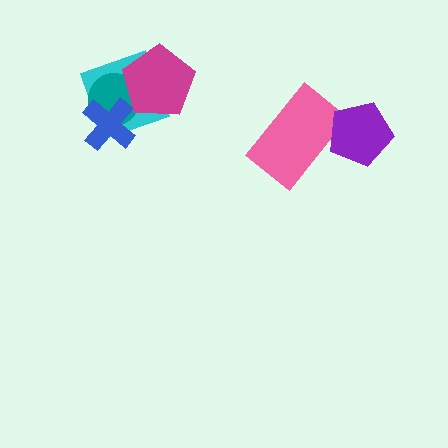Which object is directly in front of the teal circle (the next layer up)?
The blue cross is directly in front of the teal circle.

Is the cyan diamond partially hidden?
Yes, it is partially covered by another shape.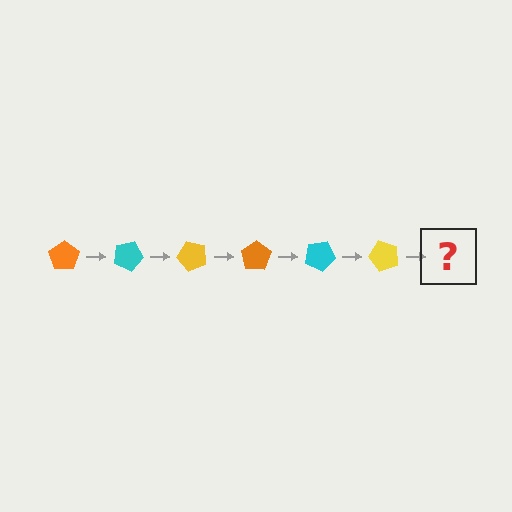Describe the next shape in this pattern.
It should be an orange pentagon, rotated 150 degrees from the start.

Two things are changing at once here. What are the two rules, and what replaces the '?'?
The two rules are that it rotates 25 degrees each step and the color cycles through orange, cyan, and yellow. The '?' should be an orange pentagon, rotated 150 degrees from the start.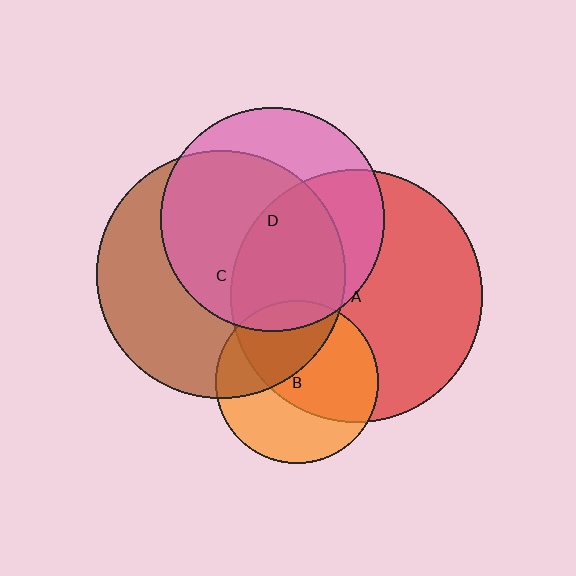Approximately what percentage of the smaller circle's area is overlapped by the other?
Approximately 45%.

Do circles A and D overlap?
Yes.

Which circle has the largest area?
Circle A (red).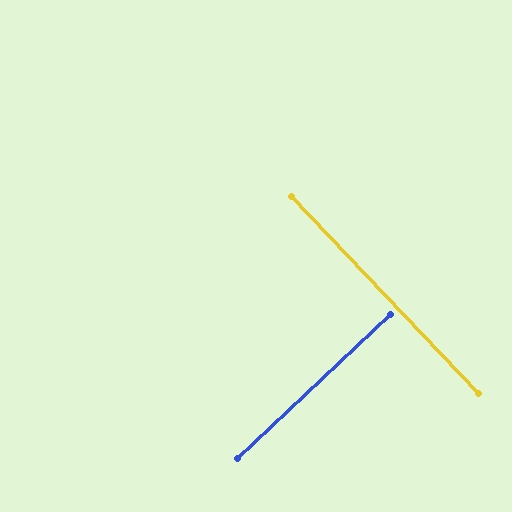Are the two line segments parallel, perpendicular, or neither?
Perpendicular — they meet at approximately 90°.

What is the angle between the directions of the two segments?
Approximately 90 degrees.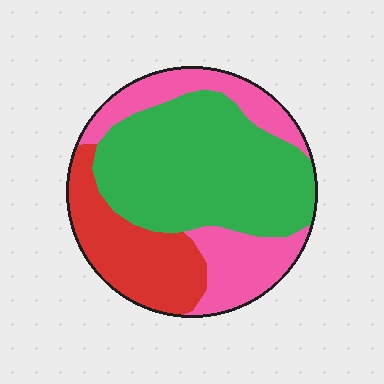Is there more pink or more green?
Green.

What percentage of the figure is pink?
Pink takes up between a quarter and a half of the figure.